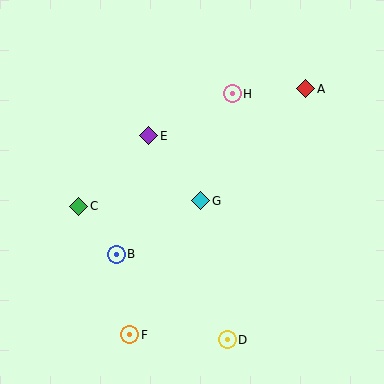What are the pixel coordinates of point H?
Point H is at (232, 94).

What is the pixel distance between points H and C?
The distance between H and C is 190 pixels.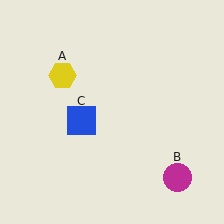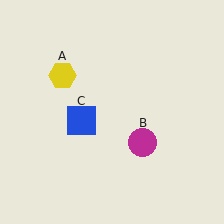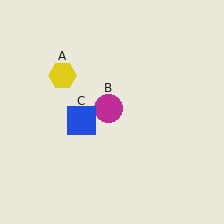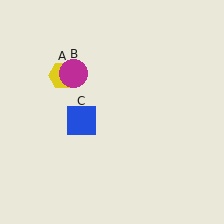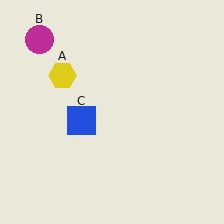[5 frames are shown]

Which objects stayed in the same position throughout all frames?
Yellow hexagon (object A) and blue square (object C) remained stationary.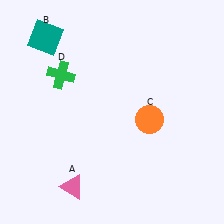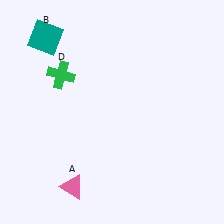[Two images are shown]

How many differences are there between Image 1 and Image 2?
There is 1 difference between the two images.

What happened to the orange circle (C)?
The orange circle (C) was removed in Image 2. It was in the bottom-right area of Image 1.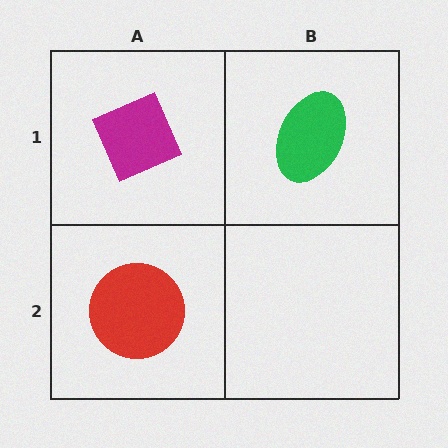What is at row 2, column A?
A red circle.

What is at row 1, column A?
A magenta diamond.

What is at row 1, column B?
A green ellipse.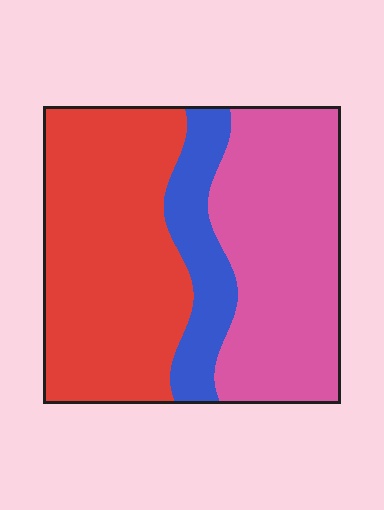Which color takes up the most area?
Red, at roughly 45%.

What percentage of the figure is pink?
Pink takes up between a quarter and a half of the figure.